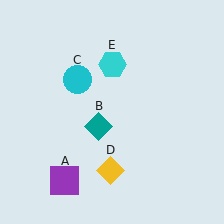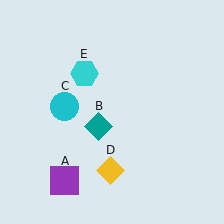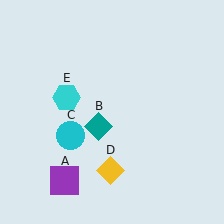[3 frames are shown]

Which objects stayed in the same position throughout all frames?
Purple square (object A) and teal diamond (object B) and yellow diamond (object D) remained stationary.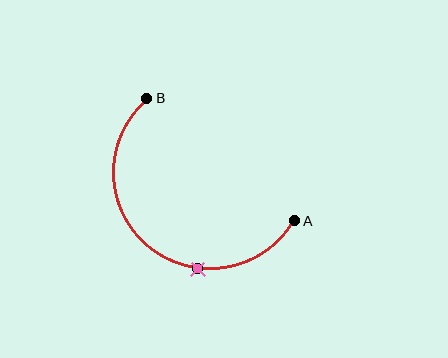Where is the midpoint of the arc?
The arc midpoint is the point on the curve farthest from the straight line joining A and B. It sits below and to the left of that line.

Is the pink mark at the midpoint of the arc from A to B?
No. The pink mark lies on the arc but is closer to endpoint A. The arc midpoint would be at the point on the curve equidistant along the arc from both A and B.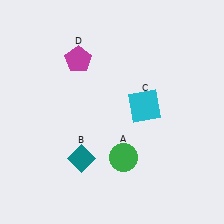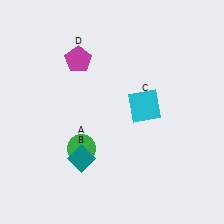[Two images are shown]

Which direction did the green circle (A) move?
The green circle (A) moved left.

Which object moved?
The green circle (A) moved left.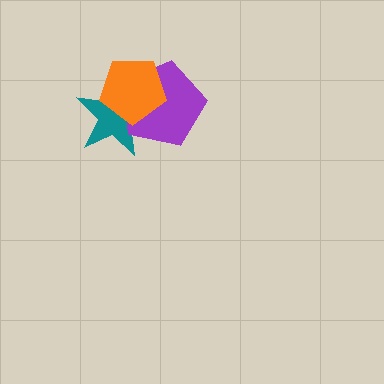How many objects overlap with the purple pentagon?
2 objects overlap with the purple pentagon.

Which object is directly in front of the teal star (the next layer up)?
The purple pentagon is directly in front of the teal star.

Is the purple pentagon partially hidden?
Yes, it is partially covered by another shape.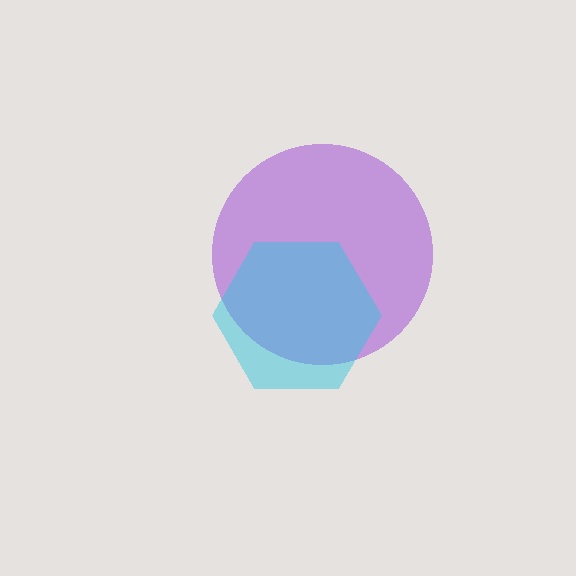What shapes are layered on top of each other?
The layered shapes are: a purple circle, a cyan hexagon.